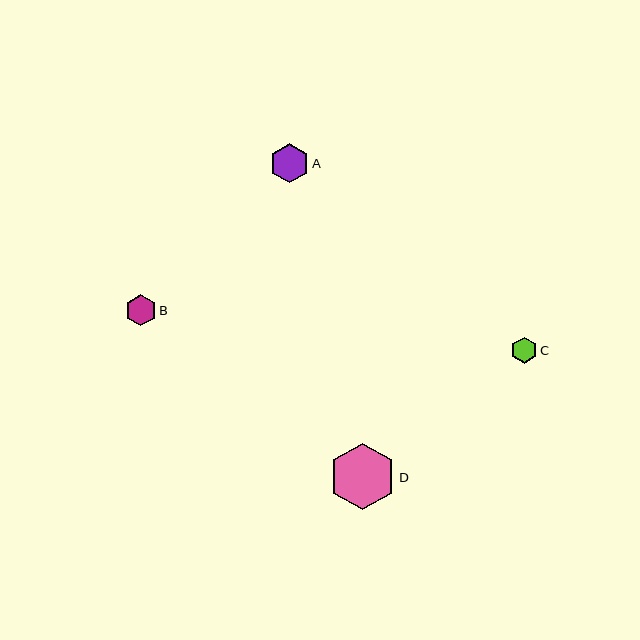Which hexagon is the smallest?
Hexagon C is the smallest with a size of approximately 26 pixels.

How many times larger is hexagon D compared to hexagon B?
Hexagon D is approximately 2.1 times the size of hexagon B.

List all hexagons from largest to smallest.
From largest to smallest: D, A, B, C.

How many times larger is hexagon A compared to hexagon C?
Hexagon A is approximately 1.5 times the size of hexagon C.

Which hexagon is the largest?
Hexagon D is the largest with a size of approximately 67 pixels.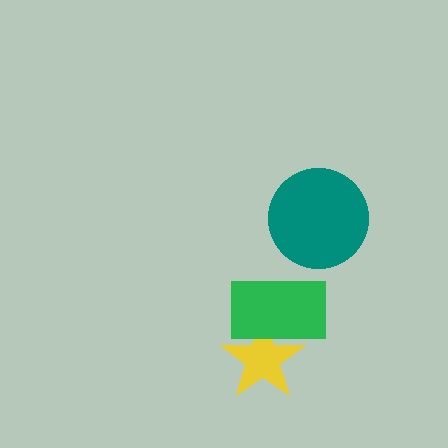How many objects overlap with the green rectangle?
1 object overlaps with the green rectangle.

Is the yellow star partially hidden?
Yes, it is partially covered by another shape.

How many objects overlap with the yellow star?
1 object overlaps with the yellow star.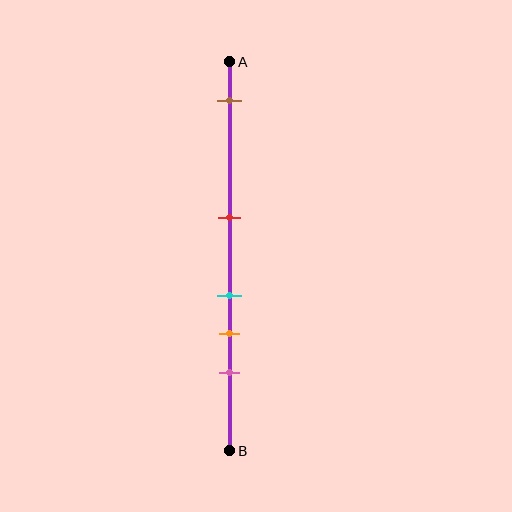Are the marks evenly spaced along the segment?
No, the marks are not evenly spaced.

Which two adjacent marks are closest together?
The cyan and orange marks are the closest adjacent pair.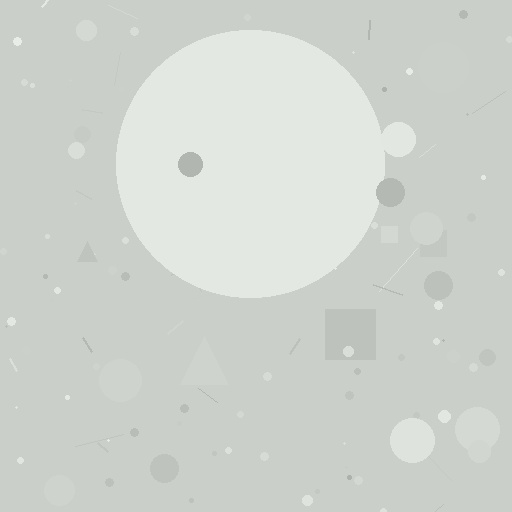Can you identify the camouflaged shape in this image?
The camouflaged shape is a circle.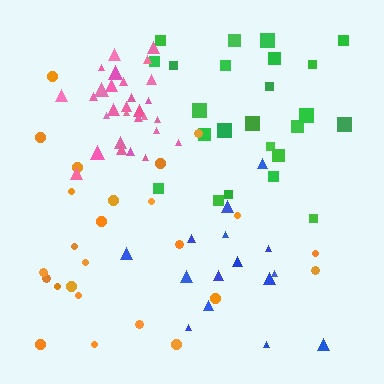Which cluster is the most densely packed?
Pink.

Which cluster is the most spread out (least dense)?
Blue.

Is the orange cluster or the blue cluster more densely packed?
Orange.